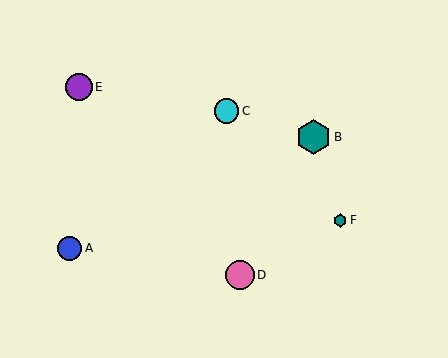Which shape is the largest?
The teal hexagon (labeled B) is the largest.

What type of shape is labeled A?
Shape A is a blue circle.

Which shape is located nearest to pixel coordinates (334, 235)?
The teal hexagon (labeled F) at (340, 220) is nearest to that location.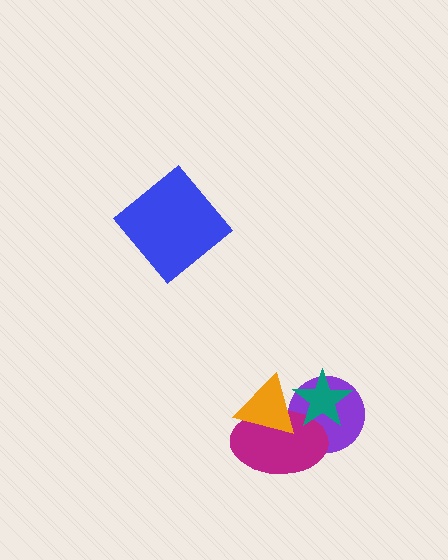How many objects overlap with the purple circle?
3 objects overlap with the purple circle.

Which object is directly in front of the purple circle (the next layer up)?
The magenta ellipse is directly in front of the purple circle.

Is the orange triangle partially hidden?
Yes, it is partially covered by another shape.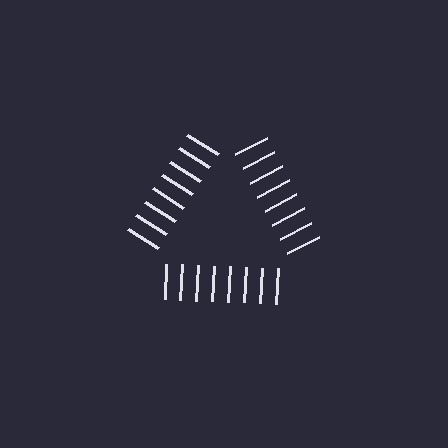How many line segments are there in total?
24 — 8 along each of the 3 edges.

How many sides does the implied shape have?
3 sides — the line-ends trace a triangle.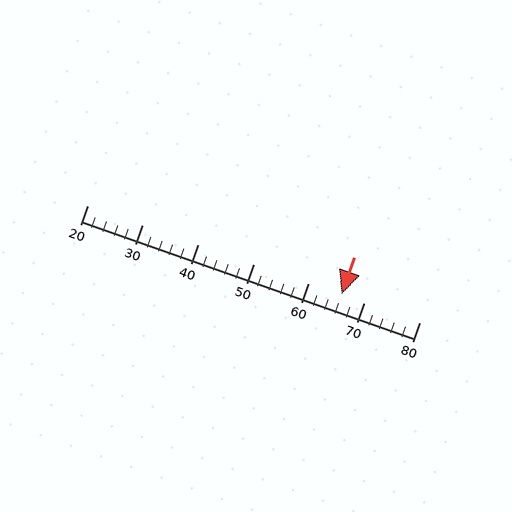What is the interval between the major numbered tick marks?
The major tick marks are spaced 10 units apart.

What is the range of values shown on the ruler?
The ruler shows values from 20 to 80.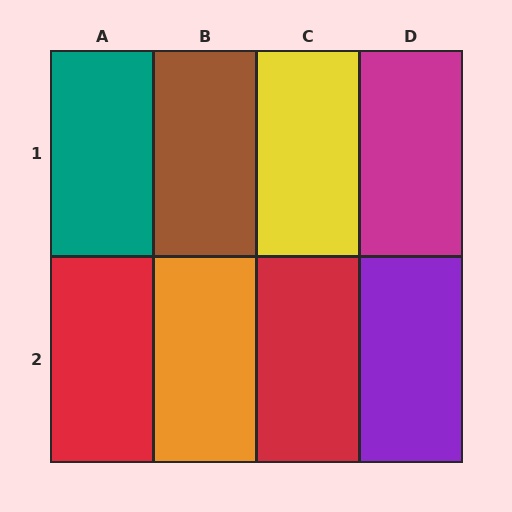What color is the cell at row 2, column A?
Red.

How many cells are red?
2 cells are red.